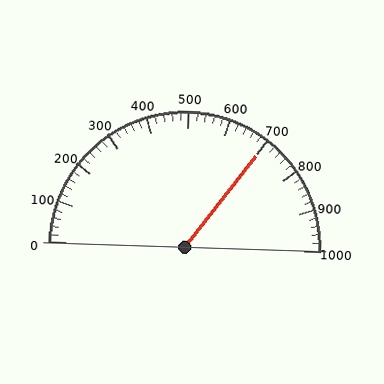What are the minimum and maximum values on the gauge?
The gauge ranges from 0 to 1000.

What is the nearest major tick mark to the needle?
The nearest major tick mark is 700.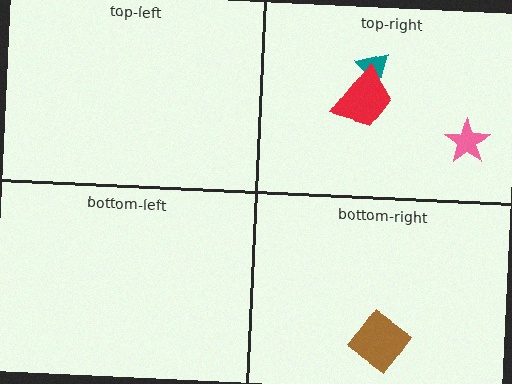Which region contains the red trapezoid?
The top-right region.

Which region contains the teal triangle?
The top-right region.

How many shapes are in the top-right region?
3.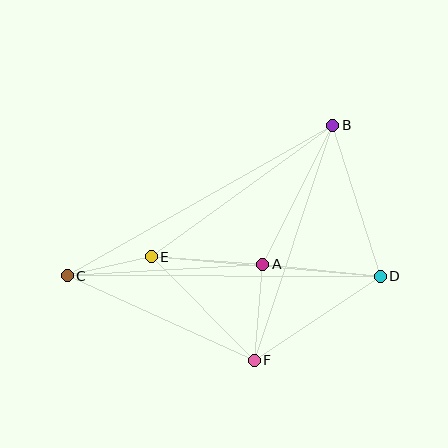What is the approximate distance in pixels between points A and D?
The distance between A and D is approximately 118 pixels.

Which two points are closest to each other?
Points C and E are closest to each other.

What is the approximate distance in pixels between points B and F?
The distance between B and F is approximately 248 pixels.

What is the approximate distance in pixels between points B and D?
The distance between B and D is approximately 158 pixels.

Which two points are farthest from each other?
Points C and D are farthest from each other.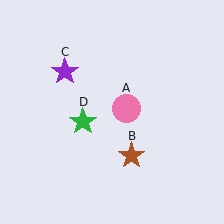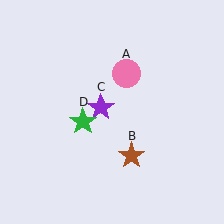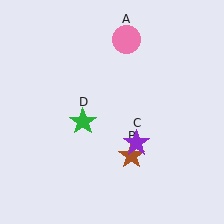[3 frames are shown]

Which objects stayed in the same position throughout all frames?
Brown star (object B) and green star (object D) remained stationary.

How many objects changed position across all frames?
2 objects changed position: pink circle (object A), purple star (object C).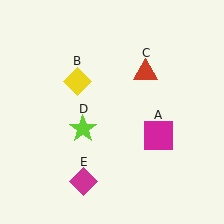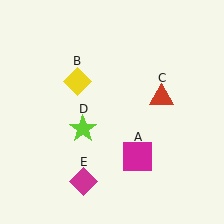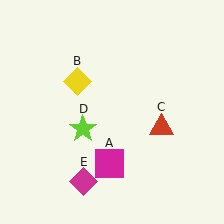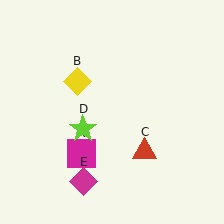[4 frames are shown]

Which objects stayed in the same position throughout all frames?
Yellow diamond (object B) and lime star (object D) and magenta diamond (object E) remained stationary.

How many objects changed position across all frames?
2 objects changed position: magenta square (object A), red triangle (object C).